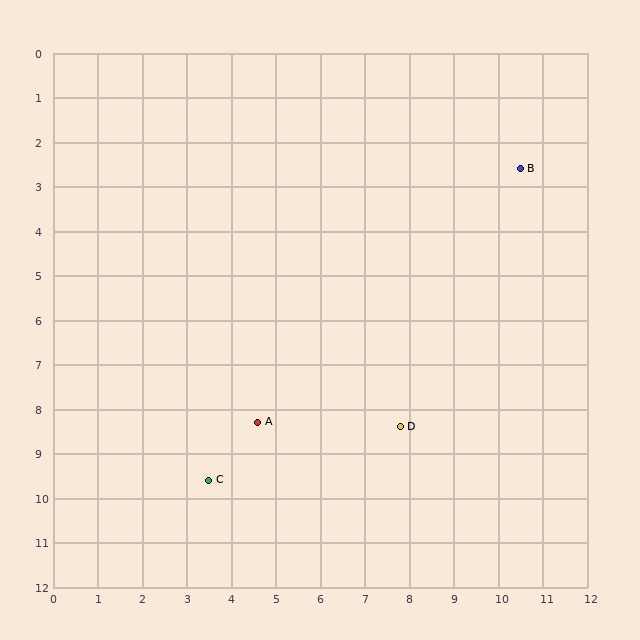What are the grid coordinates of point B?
Point B is at approximately (10.5, 2.6).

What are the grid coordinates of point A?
Point A is at approximately (4.6, 8.3).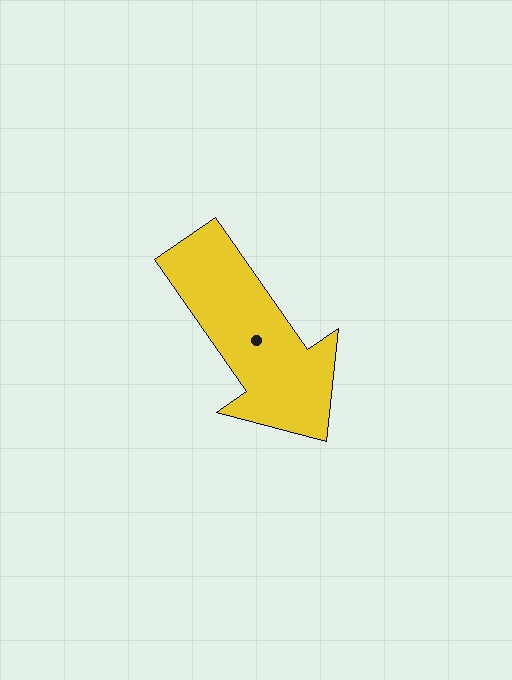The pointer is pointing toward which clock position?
Roughly 5 o'clock.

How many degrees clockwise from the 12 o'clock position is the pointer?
Approximately 145 degrees.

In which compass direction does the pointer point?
Southeast.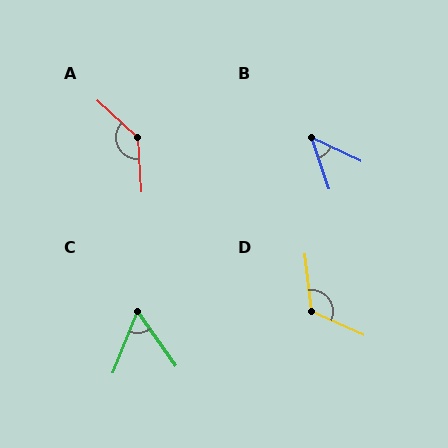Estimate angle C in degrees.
Approximately 57 degrees.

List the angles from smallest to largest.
B (45°), C (57°), D (121°), A (136°).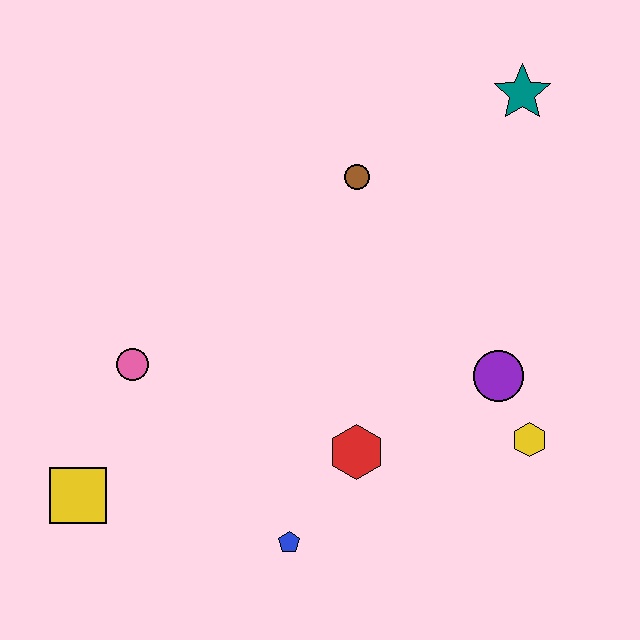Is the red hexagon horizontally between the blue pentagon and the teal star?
Yes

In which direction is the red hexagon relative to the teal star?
The red hexagon is below the teal star.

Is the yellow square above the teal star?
No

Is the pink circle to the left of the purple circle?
Yes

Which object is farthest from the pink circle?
The teal star is farthest from the pink circle.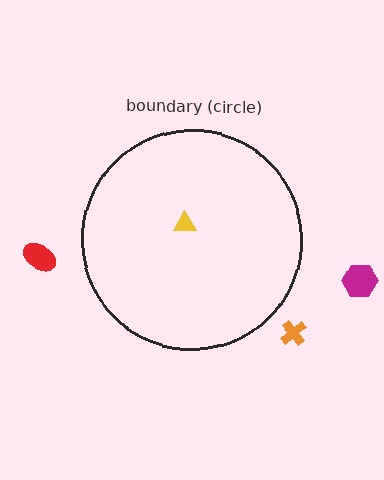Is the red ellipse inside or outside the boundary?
Outside.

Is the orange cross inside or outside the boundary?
Outside.